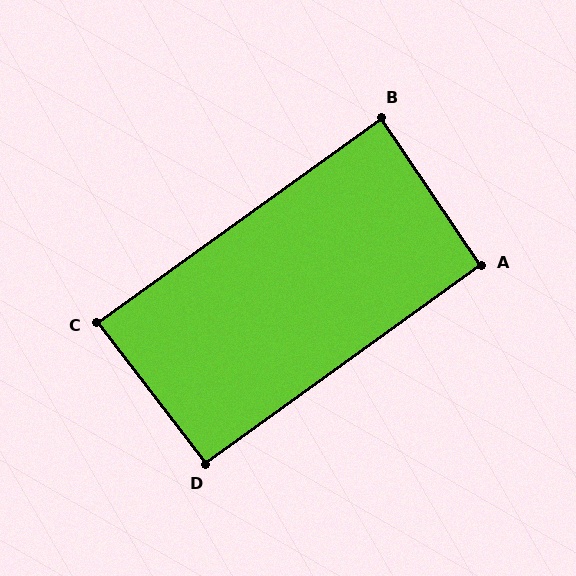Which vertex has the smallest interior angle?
C, at approximately 88 degrees.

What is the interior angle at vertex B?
Approximately 88 degrees (approximately right).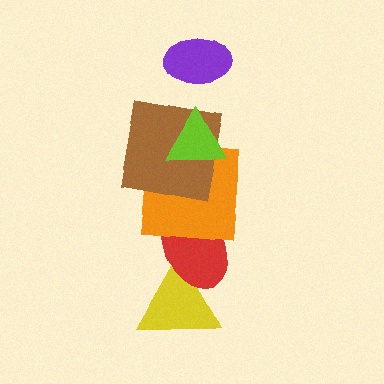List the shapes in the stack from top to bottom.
From top to bottom: the purple ellipse, the lime triangle, the brown square, the orange square, the red ellipse, the yellow triangle.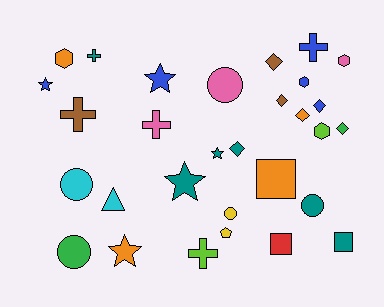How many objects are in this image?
There are 30 objects.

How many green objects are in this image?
There are 2 green objects.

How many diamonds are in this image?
There are 6 diamonds.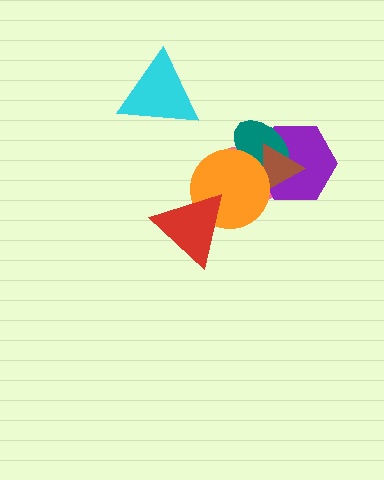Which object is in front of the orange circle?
The red triangle is in front of the orange circle.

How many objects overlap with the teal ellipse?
4 objects overlap with the teal ellipse.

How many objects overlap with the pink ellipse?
5 objects overlap with the pink ellipse.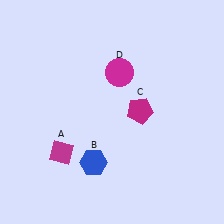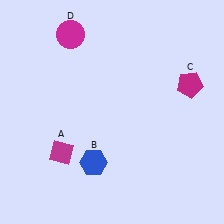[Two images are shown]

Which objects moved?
The objects that moved are: the magenta pentagon (C), the magenta circle (D).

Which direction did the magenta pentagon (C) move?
The magenta pentagon (C) moved right.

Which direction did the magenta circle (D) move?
The magenta circle (D) moved left.